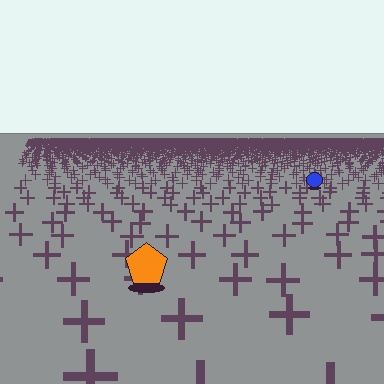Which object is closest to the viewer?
The orange pentagon is closest. The texture marks near it are larger and more spread out.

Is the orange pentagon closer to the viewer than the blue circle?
Yes. The orange pentagon is closer — you can tell from the texture gradient: the ground texture is coarser near it.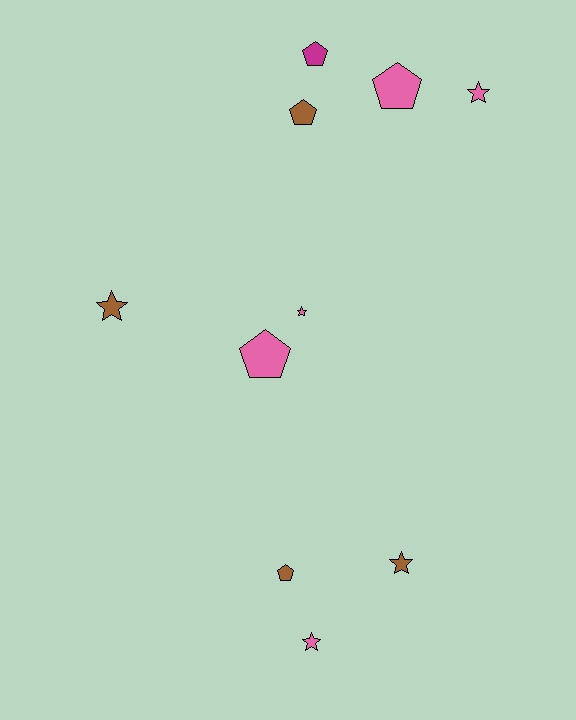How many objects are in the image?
There are 10 objects.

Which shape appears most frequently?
Star, with 5 objects.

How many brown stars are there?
There are 2 brown stars.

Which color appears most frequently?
Pink, with 5 objects.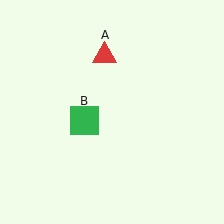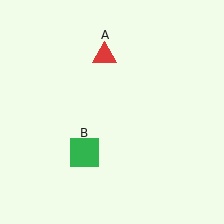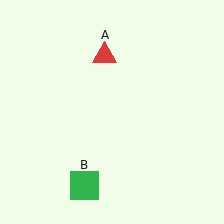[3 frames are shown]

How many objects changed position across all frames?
1 object changed position: green square (object B).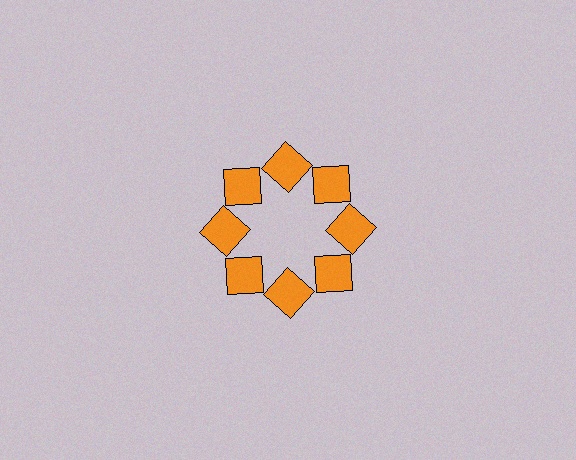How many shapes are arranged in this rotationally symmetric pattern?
There are 8 shapes, arranged in 8 groups of 1.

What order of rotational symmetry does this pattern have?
This pattern has 8-fold rotational symmetry.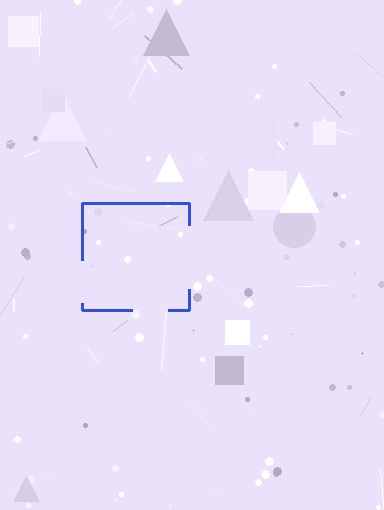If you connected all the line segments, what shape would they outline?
They would outline a square.